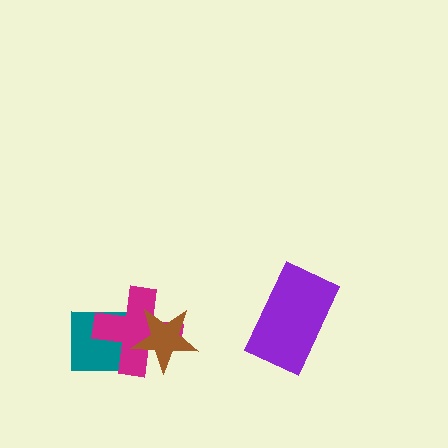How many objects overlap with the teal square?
2 objects overlap with the teal square.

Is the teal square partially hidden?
Yes, it is partially covered by another shape.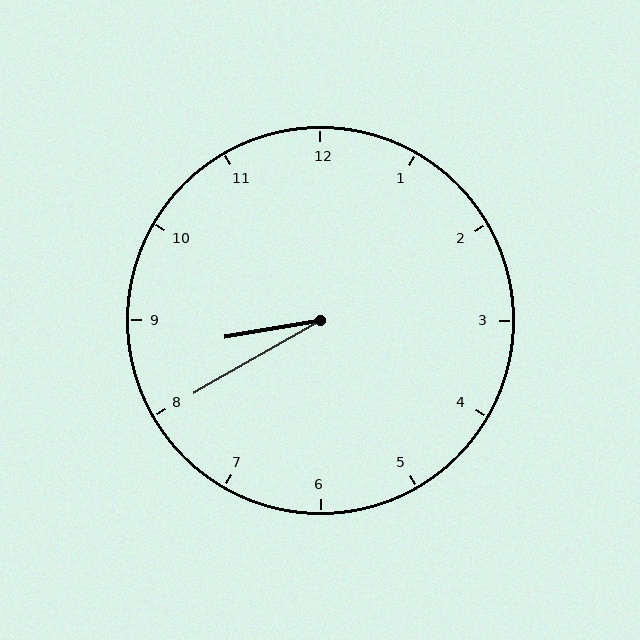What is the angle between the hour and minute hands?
Approximately 20 degrees.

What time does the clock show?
8:40.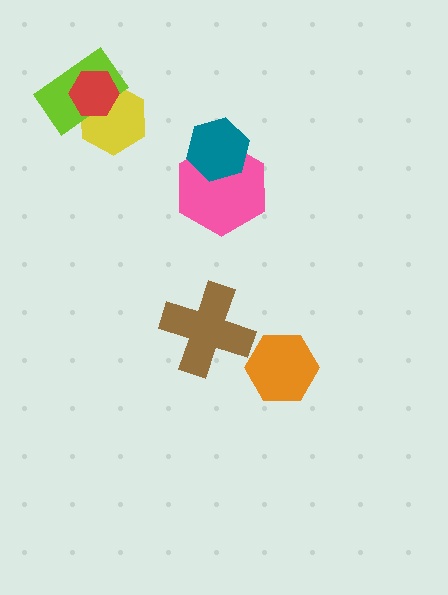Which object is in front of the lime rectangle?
The red hexagon is in front of the lime rectangle.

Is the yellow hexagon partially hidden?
Yes, it is partially covered by another shape.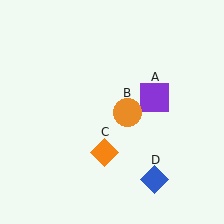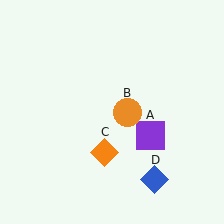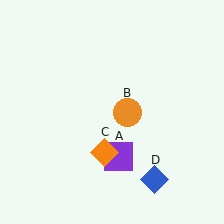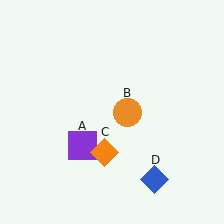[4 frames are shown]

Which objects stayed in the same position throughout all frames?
Orange circle (object B) and orange diamond (object C) and blue diamond (object D) remained stationary.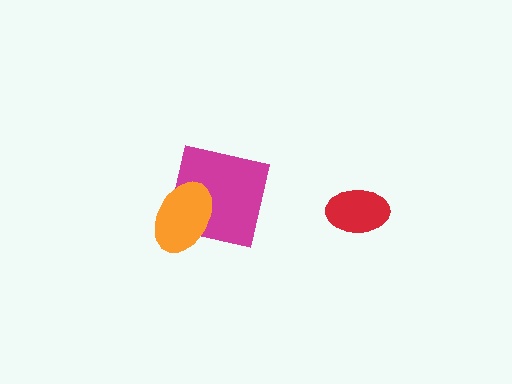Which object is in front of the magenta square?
The orange ellipse is in front of the magenta square.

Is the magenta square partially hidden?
Yes, it is partially covered by another shape.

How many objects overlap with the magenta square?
1 object overlaps with the magenta square.